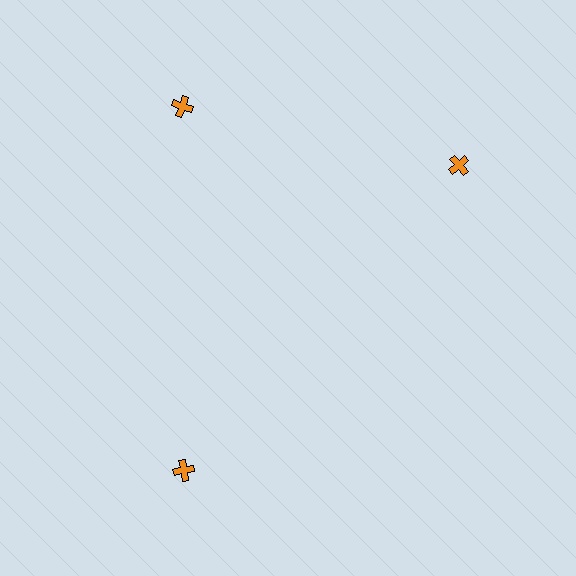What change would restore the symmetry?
The symmetry would be restored by rotating it back into even spacing with its neighbors so that all 3 crosses sit at equal angles and equal distance from the center.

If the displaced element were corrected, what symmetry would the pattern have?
It would have 3-fold rotational symmetry — the pattern would map onto itself every 120 degrees.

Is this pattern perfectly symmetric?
No. The 3 orange crosses are arranged in a ring, but one element near the 3 o'clock position is rotated out of alignment along the ring, breaking the 3-fold rotational symmetry.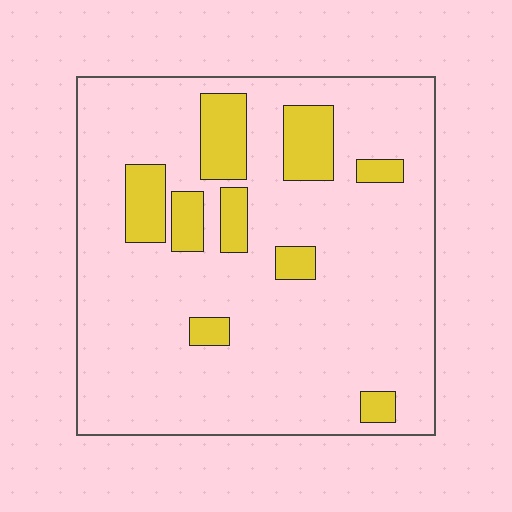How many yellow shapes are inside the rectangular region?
9.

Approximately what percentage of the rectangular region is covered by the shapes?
Approximately 15%.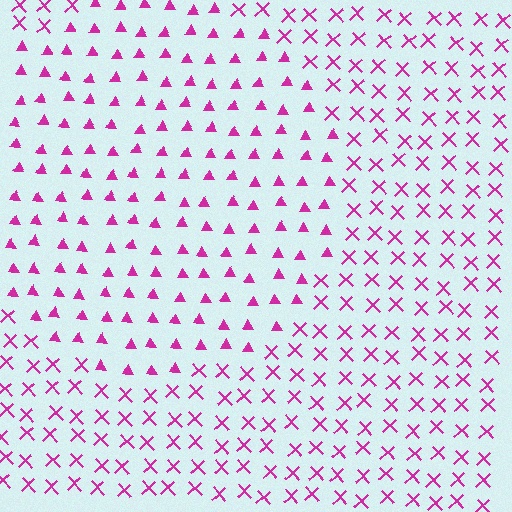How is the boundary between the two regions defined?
The boundary is defined by a change in element shape: triangles inside vs. X marks outside. All elements share the same color and spacing.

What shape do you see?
I see a circle.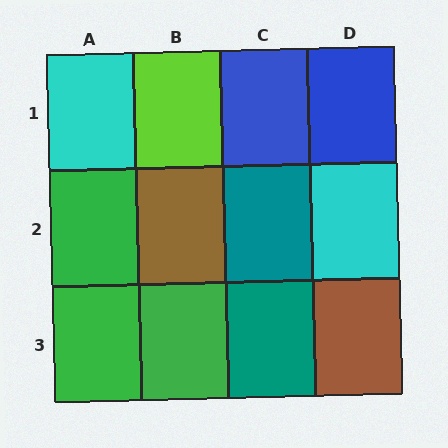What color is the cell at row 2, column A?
Green.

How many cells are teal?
2 cells are teal.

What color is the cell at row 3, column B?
Green.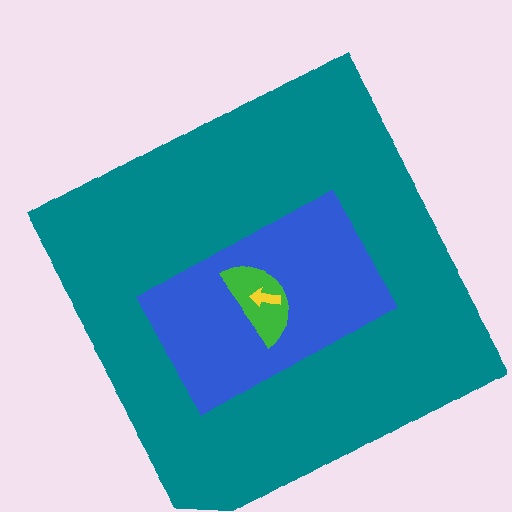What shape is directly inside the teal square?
The blue rectangle.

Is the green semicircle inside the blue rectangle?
Yes.